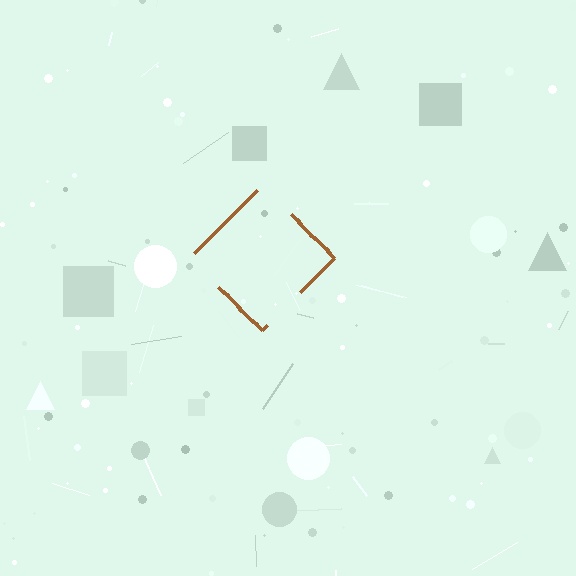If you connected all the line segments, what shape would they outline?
They would outline a diamond.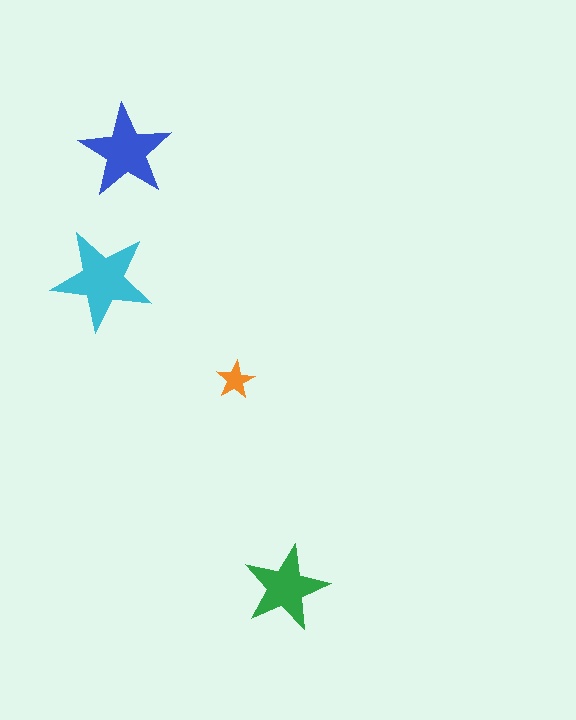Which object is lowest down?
The green star is bottommost.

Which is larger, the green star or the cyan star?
The cyan one.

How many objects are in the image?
There are 4 objects in the image.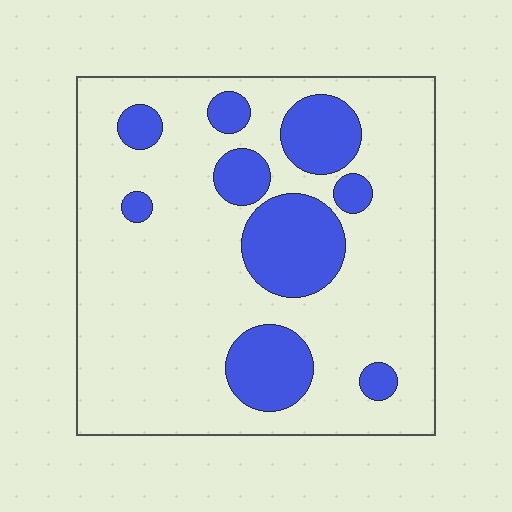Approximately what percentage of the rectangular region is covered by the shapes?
Approximately 20%.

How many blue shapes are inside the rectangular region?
9.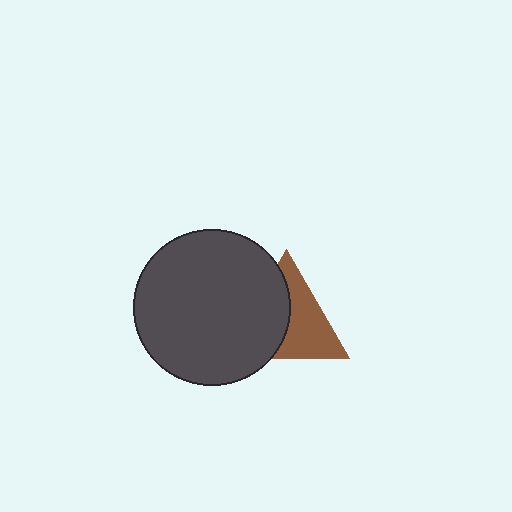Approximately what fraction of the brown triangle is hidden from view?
Roughly 48% of the brown triangle is hidden behind the dark gray circle.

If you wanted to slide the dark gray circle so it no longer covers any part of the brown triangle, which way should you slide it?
Slide it left — that is the most direct way to separate the two shapes.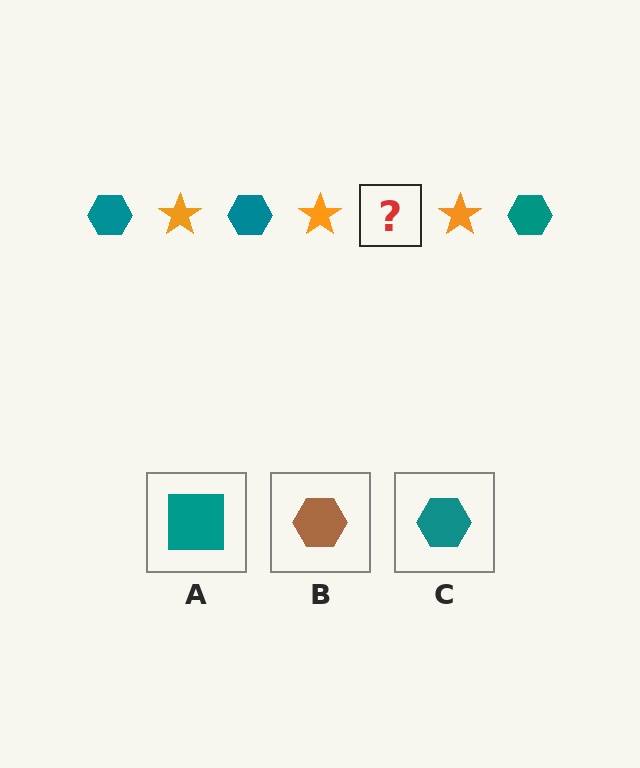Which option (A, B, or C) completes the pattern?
C.